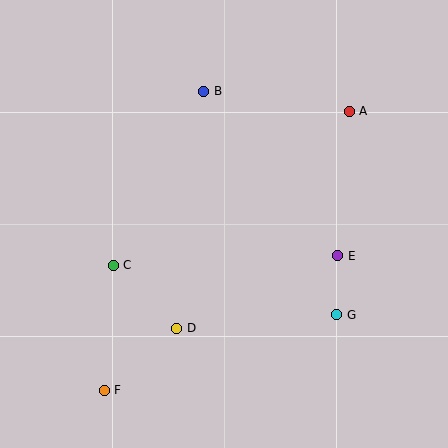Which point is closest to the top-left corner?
Point B is closest to the top-left corner.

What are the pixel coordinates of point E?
Point E is at (338, 256).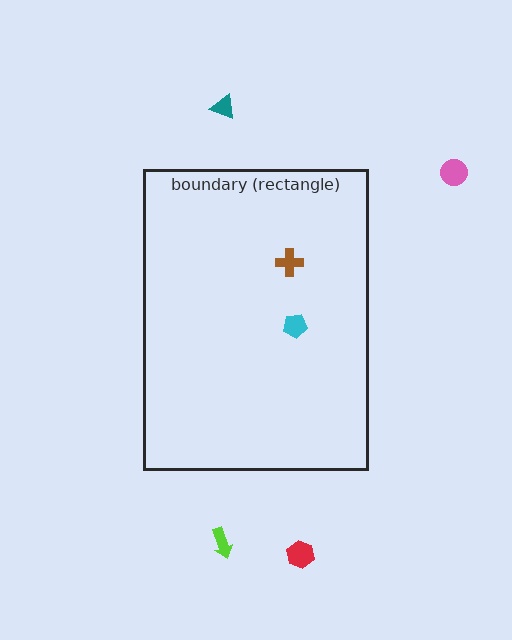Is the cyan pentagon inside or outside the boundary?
Inside.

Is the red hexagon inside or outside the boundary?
Outside.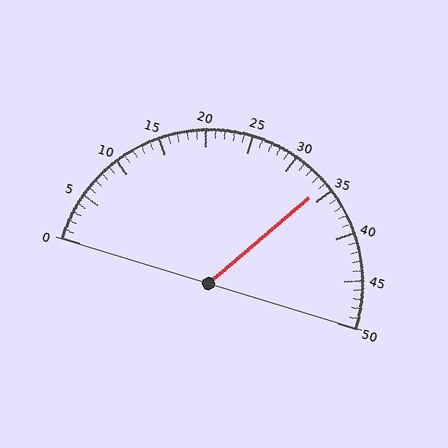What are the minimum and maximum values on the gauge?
The gauge ranges from 0 to 50.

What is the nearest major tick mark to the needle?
The nearest major tick mark is 35.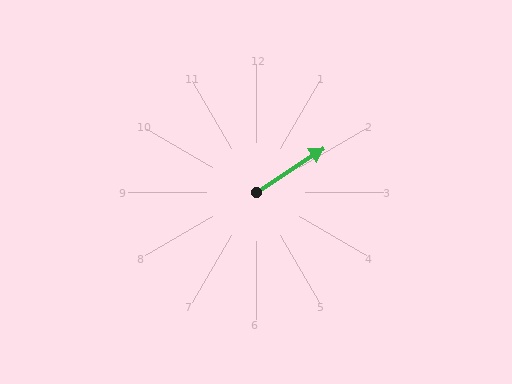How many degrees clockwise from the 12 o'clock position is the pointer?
Approximately 57 degrees.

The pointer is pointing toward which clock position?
Roughly 2 o'clock.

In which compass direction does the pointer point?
Northeast.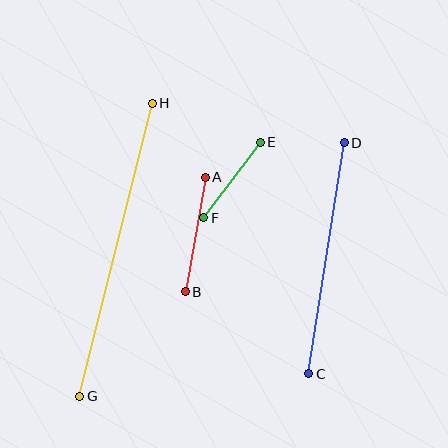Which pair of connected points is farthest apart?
Points G and H are farthest apart.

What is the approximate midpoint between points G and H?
The midpoint is at approximately (116, 250) pixels.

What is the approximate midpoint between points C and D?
The midpoint is at approximately (327, 258) pixels.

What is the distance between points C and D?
The distance is approximately 233 pixels.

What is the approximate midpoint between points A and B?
The midpoint is at approximately (195, 235) pixels.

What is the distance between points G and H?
The distance is approximately 302 pixels.